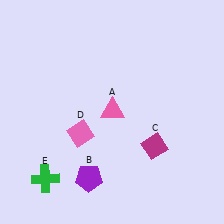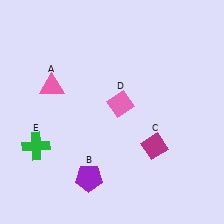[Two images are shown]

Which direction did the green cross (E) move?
The green cross (E) moved up.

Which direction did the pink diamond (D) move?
The pink diamond (D) moved right.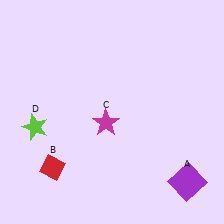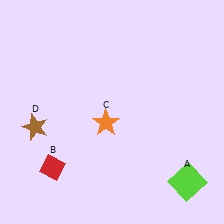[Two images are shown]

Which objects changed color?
A changed from purple to lime. C changed from magenta to orange. D changed from lime to brown.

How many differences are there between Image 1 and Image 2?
There are 3 differences between the two images.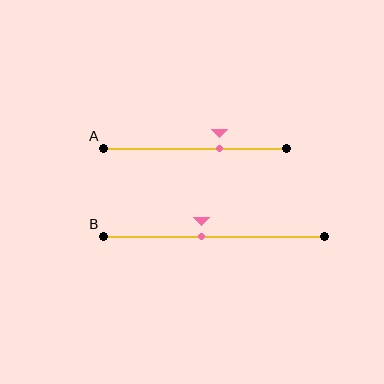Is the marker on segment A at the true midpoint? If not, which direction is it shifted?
No, the marker on segment A is shifted to the right by about 13% of the segment length.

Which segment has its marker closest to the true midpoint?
Segment B has its marker closest to the true midpoint.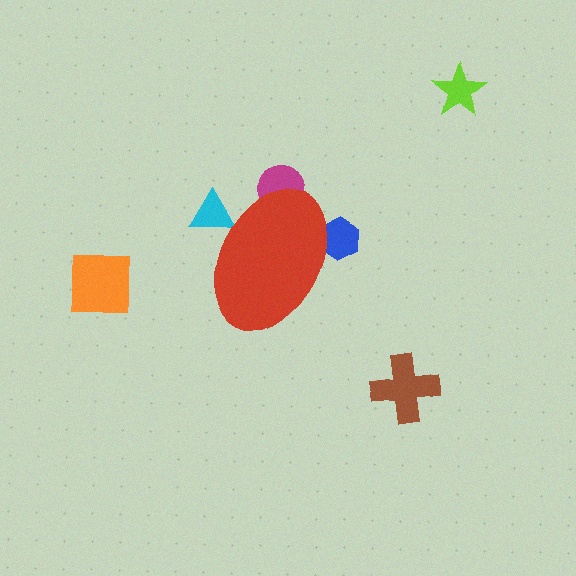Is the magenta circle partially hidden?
Yes, the magenta circle is partially hidden behind the red ellipse.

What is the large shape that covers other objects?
A red ellipse.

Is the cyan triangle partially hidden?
Yes, the cyan triangle is partially hidden behind the red ellipse.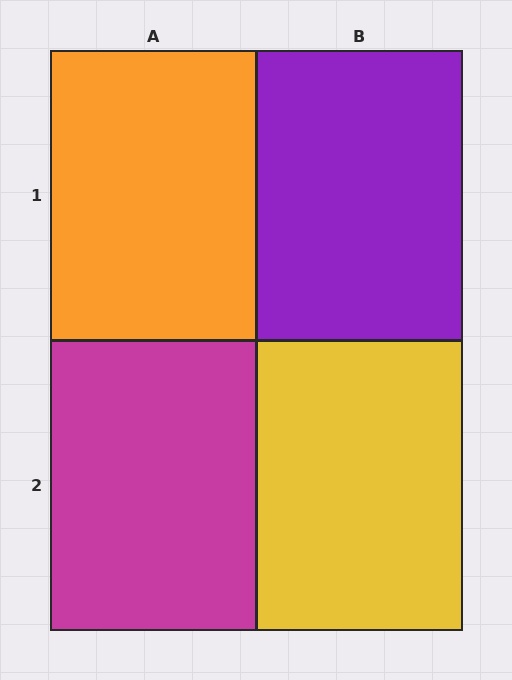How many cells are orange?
1 cell is orange.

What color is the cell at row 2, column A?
Magenta.